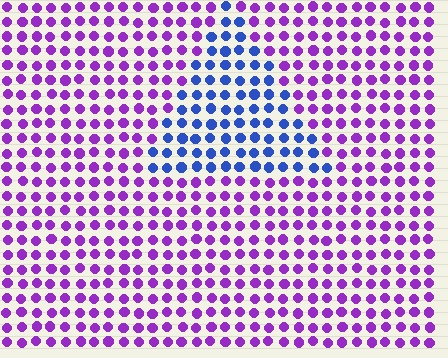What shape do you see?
I see a triangle.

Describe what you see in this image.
The image is filled with small purple elements in a uniform arrangement. A triangle-shaped region is visible where the elements are tinted to a slightly different hue, forming a subtle color boundary.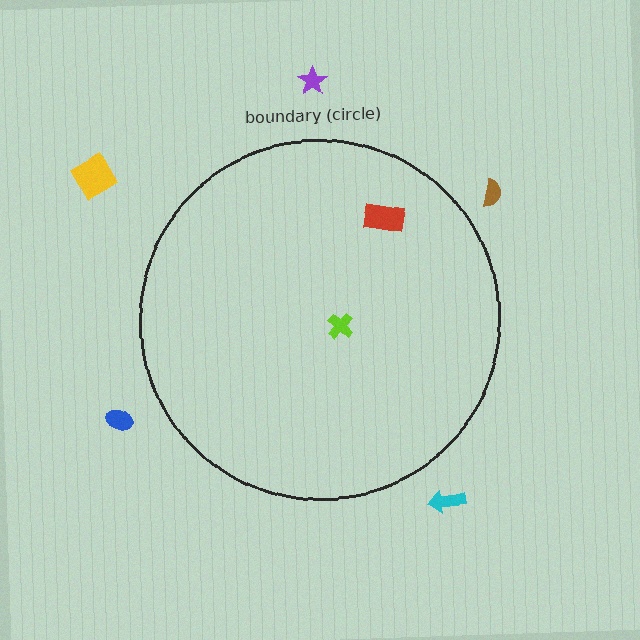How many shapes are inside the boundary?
2 inside, 5 outside.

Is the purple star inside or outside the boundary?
Outside.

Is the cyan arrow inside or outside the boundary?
Outside.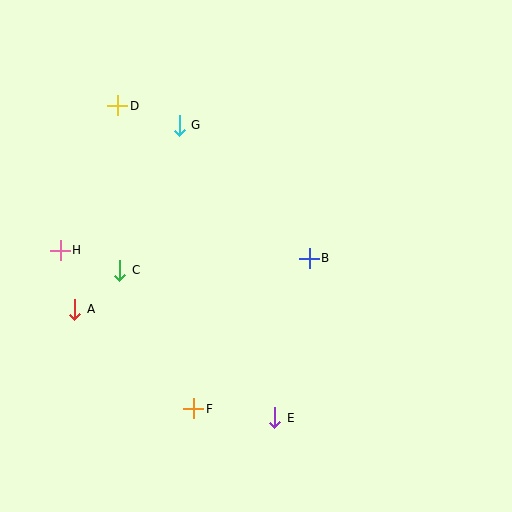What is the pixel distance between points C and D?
The distance between C and D is 164 pixels.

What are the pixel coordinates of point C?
Point C is at (120, 270).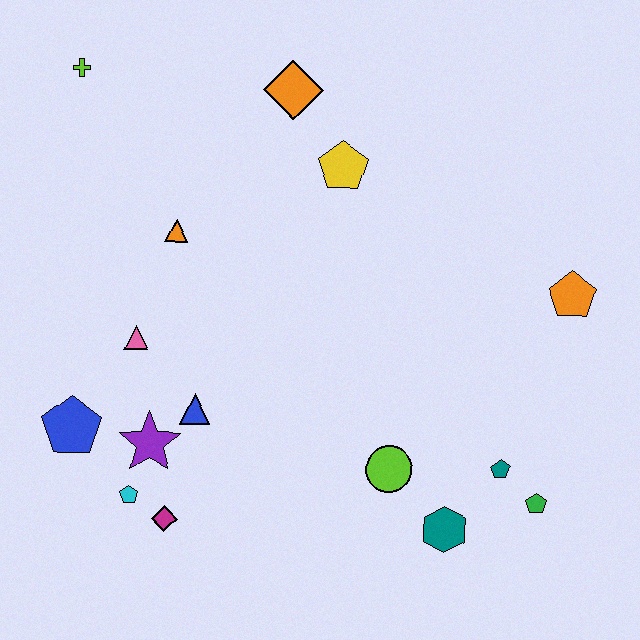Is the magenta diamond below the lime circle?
Yes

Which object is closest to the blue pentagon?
The purple star is closest to the blue pentagon.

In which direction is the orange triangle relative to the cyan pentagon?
The orange triangle is above the cyan pentagon.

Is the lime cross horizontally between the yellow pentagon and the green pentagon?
No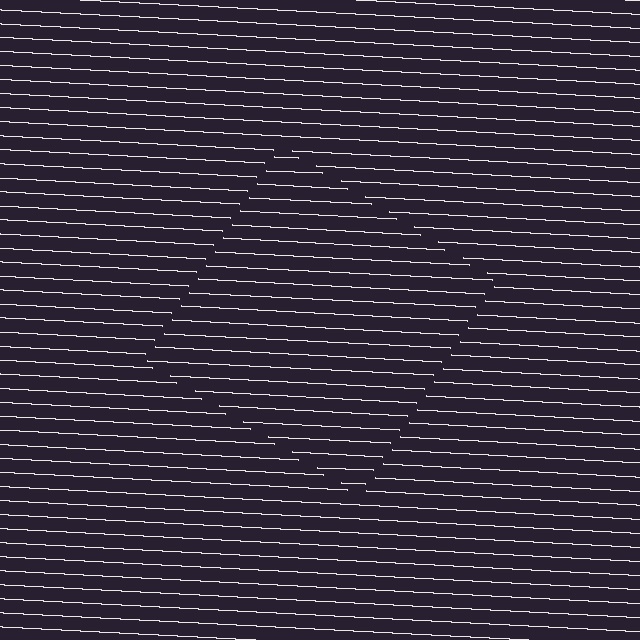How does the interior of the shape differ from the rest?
The interior of the shape contains the same grating, shifted by half a period — the contour is defined by the phase discontinuity where line-ends from the inner and outer gratings abut.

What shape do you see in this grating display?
An illusory square. The interior of the shape contains the same grating, shifted by half a period — the contour is defined by the phase discontinuity where line-ends from the inner and outer gratings abut.